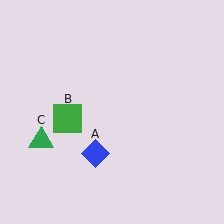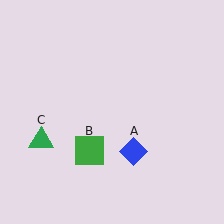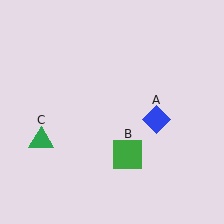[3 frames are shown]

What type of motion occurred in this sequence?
The blue diamond (object A), green square (object B) rotated counterclockwise around the center of the scene.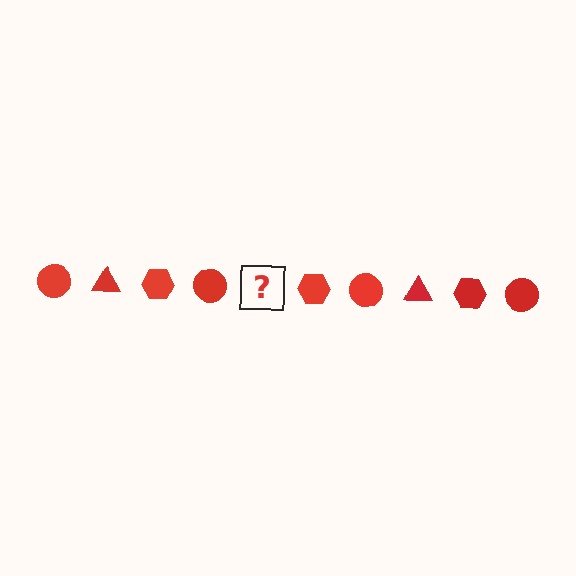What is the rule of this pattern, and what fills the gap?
The rule is that the pattern cycles through circle, triangle, hexagon shapes in red. The gap should be filled with a red triangle.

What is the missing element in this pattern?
The missing element is a red triangle.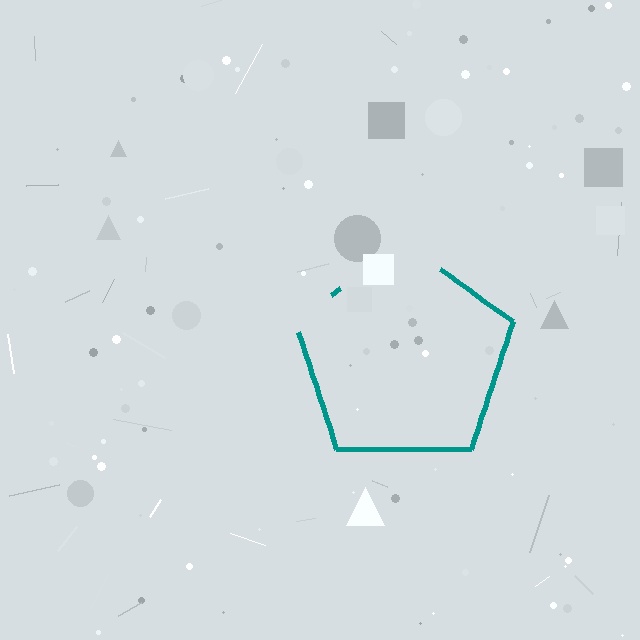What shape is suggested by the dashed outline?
The dashed outline suggests a pentagon.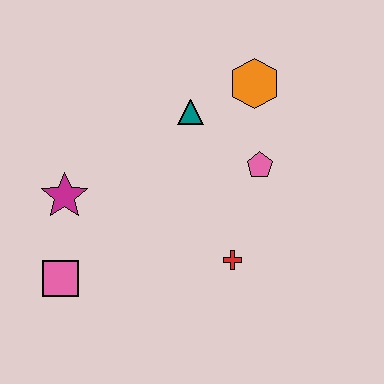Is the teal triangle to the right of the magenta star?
Yes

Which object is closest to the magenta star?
The pink square is closest to the magenta star.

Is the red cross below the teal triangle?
Yes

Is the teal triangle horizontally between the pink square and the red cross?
Yes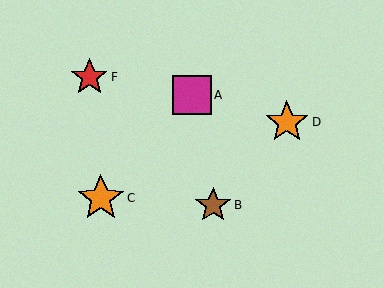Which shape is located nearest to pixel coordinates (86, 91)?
The red star (labeled F) at (89, 77) is nearest to that location.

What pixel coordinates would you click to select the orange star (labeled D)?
Click at (287, 122) to select the orange star D.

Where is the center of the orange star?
The center of the orange star is at (101, 198).